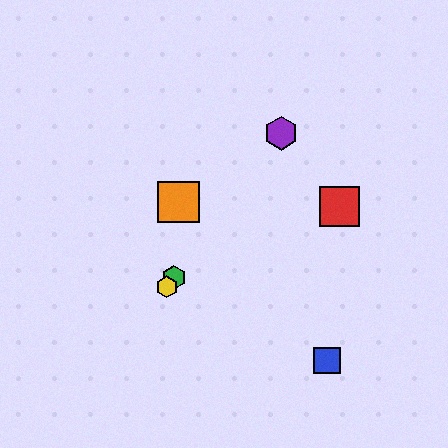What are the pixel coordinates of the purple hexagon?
The purple hexagon is at (281, 133).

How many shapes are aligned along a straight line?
3 shapes (the green hexagon, the yellow hexagon, the purple hexagon) are aligned along a straight line.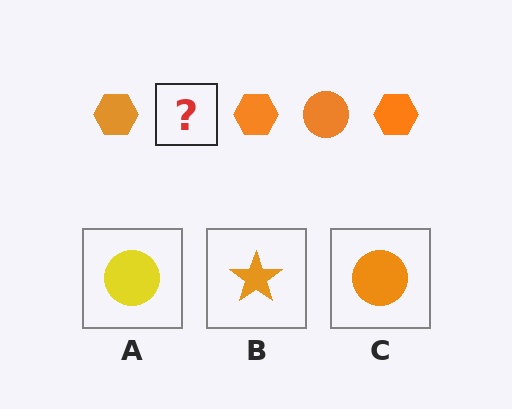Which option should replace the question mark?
Option C.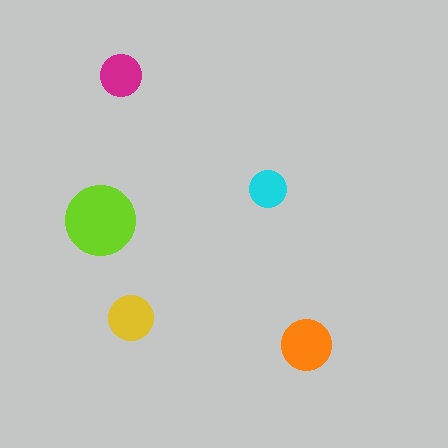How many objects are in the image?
There are 5 objects in the image.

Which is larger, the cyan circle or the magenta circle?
The magenta one.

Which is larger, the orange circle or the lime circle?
The lime one.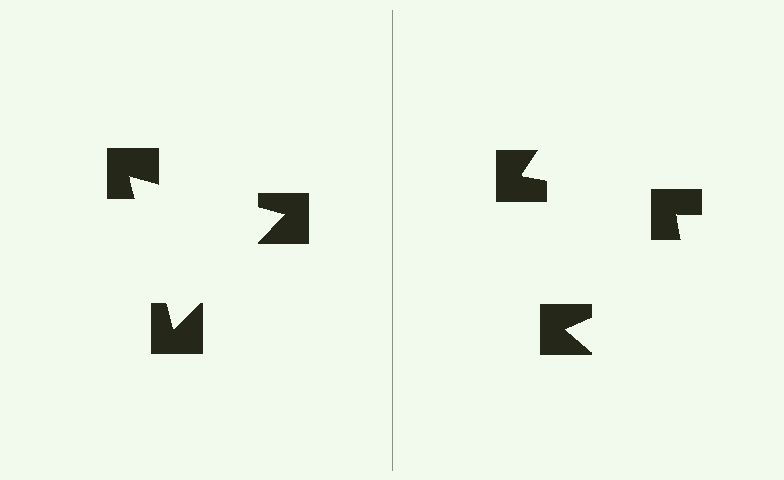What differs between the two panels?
The notched squares are positioned identically on both sides; only the wedge orientations differ. On the left they align to a triangle; on the right they are misaligned.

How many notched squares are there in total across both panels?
6 — 3 on each side.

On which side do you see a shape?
An illusory triangle appears on the left side. On the right side the wedge cuts are rotated, so no coherent shape forms.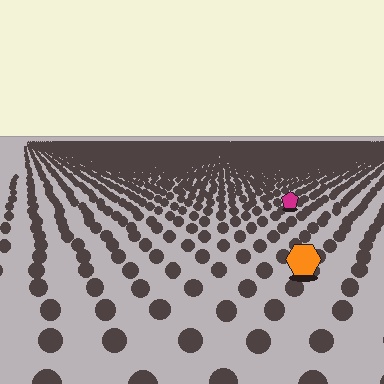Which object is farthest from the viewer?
The magenta pentagon is farthest from the viewer. It appears smaller and the ground texture around it is denser.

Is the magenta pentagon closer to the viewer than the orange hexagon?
No. The orange hexagon is closer — you can tell from the texture gradient: the ground texture is coarser near it.